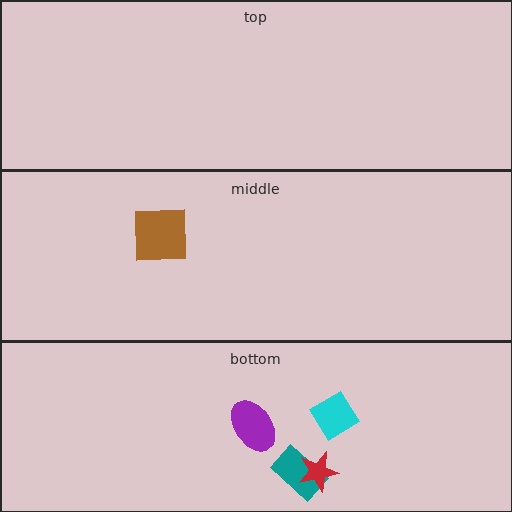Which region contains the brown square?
The middle region.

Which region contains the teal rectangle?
The bottom region.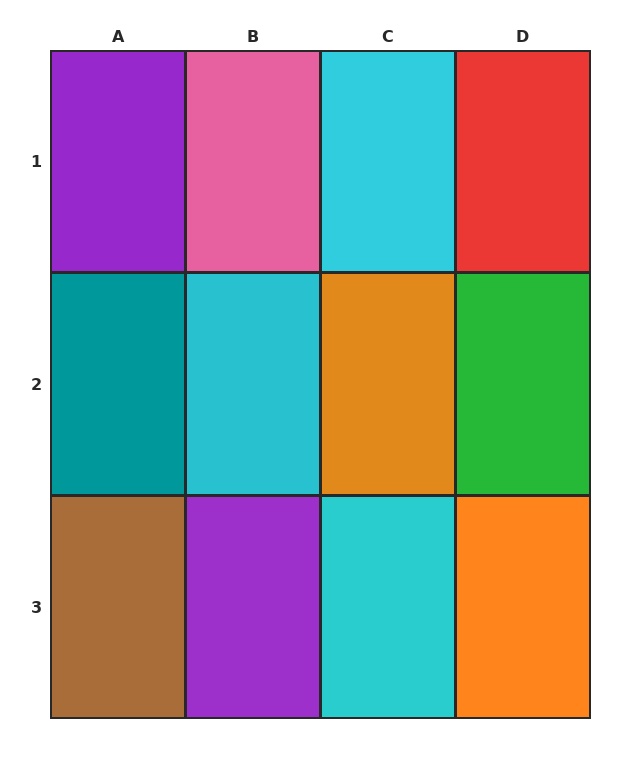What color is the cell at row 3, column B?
Purple.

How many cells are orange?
2 cells are orange.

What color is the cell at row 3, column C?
Cyan.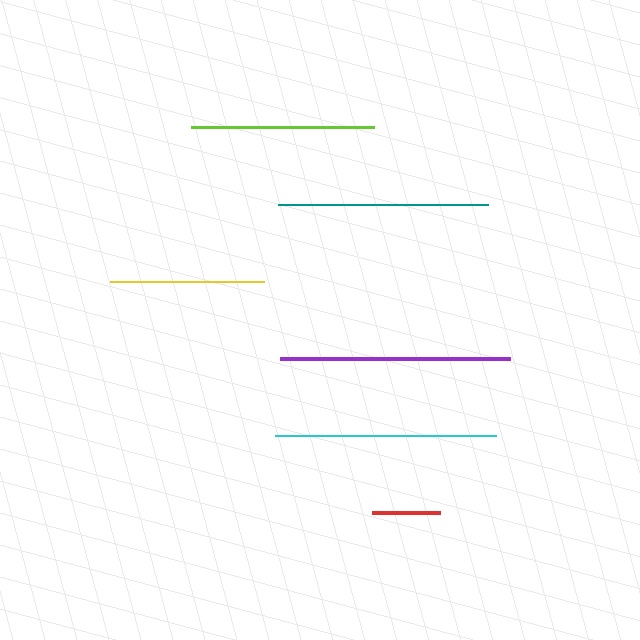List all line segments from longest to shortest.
From longest to shortest: purple, cyan, teal, lime, yellow, red.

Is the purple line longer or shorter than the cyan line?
The purple line is longer than the cyan line.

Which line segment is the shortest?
The red line is the shortest at approximately 67 pixels.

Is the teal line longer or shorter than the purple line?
The purple line is longer than the teal line.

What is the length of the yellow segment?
The yellow segment is approximately 154 pixels long.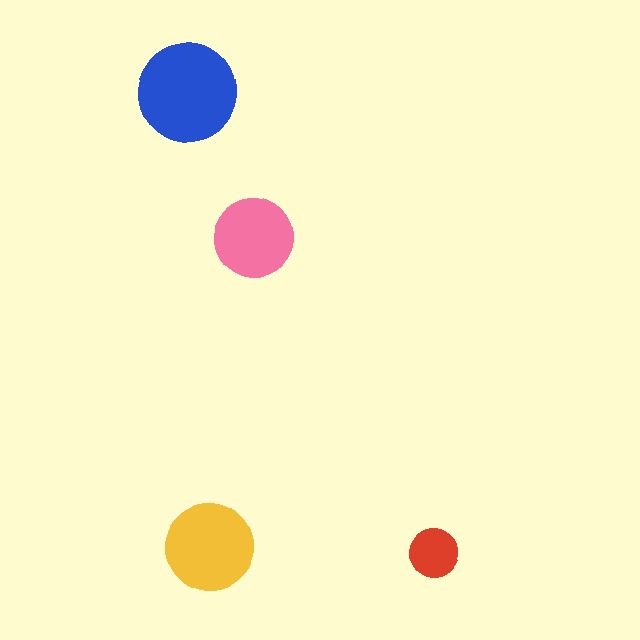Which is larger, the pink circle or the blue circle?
The blue one.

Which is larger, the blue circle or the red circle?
The blue one.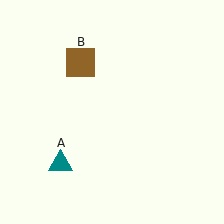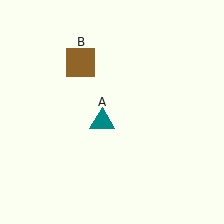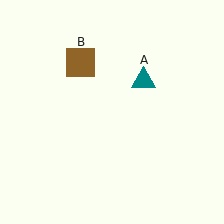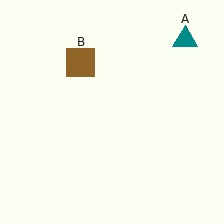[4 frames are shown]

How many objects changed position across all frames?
1 object changed position: teal triangle (object A).